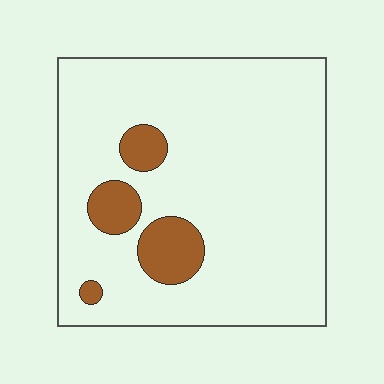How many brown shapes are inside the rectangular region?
4.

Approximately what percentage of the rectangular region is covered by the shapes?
Approximately 10%.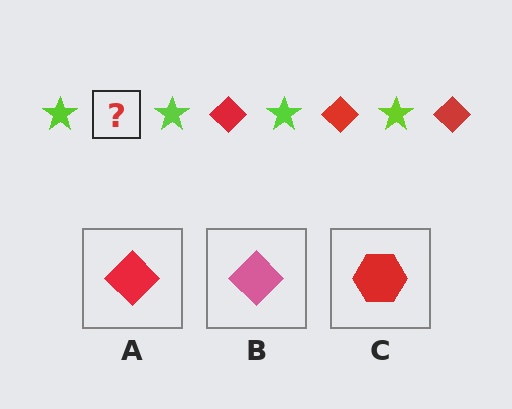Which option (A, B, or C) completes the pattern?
A.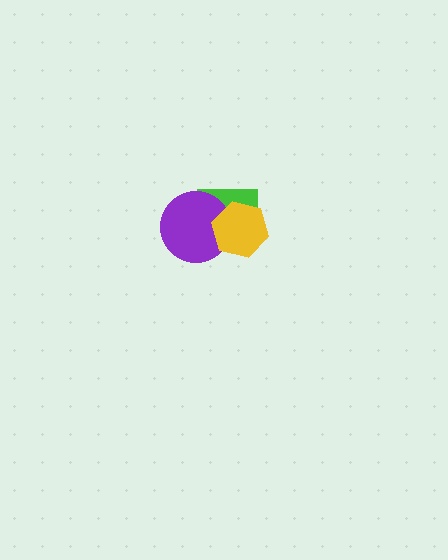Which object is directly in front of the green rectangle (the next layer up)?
The purple circle is directly in front of the green rectangle.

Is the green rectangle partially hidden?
Yes, it is partially covered by another shape.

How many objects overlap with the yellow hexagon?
2 objects overlap with the yellow hexagon.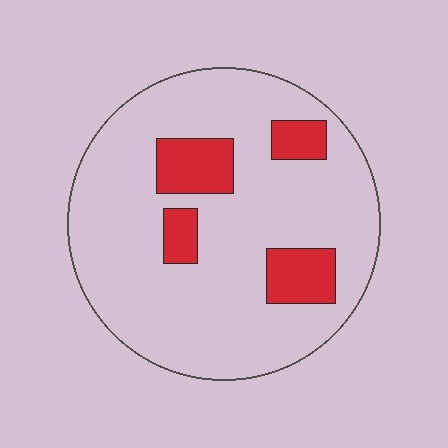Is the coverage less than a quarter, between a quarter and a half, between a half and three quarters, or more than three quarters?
Less than a quarter.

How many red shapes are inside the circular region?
4.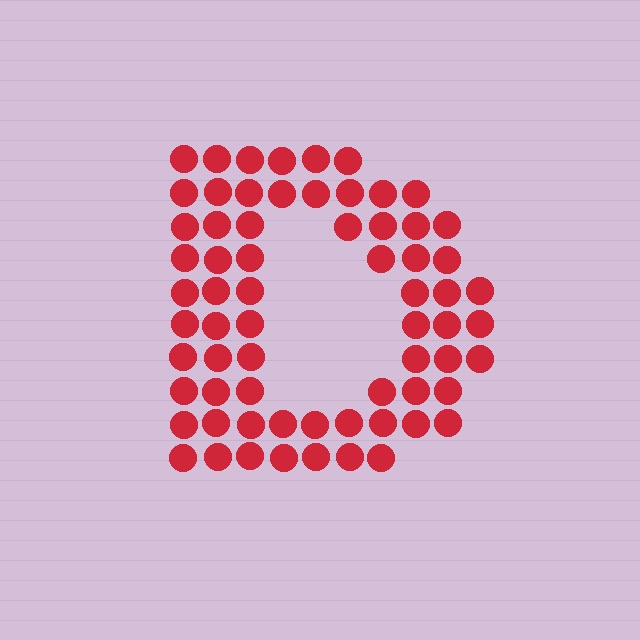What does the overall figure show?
The overall figure shows the letter D.